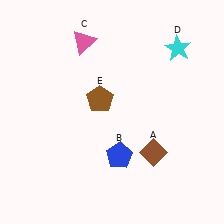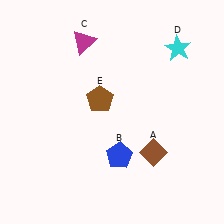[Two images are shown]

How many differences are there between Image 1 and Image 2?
There is 1 difference between the two images.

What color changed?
The triangle (C) changed from pink in Image 1 to magenta in Image 2.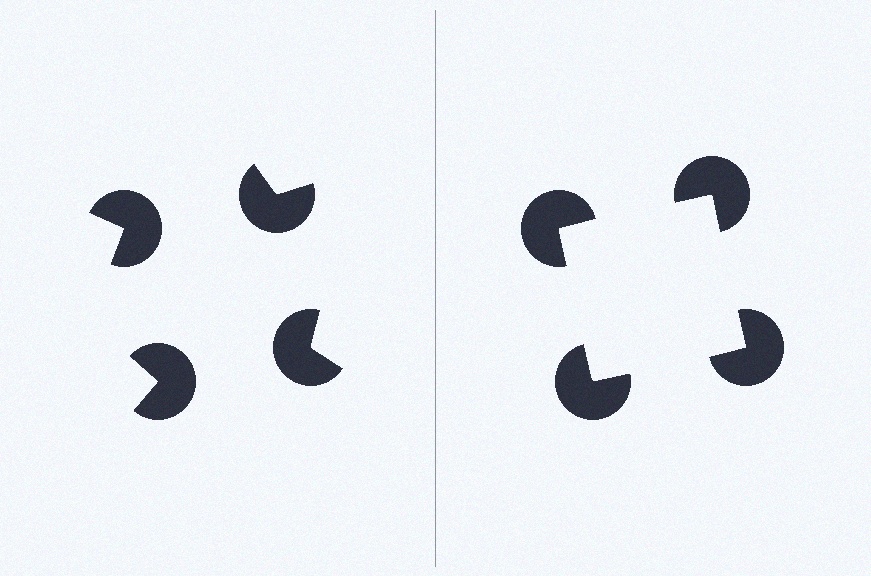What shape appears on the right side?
An illusory square.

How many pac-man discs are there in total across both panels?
8 — 4 on each side.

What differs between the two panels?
The pac-man discs are positioned identically on both sides; only the wedge orientations differ. On the right they align to a square; on the left they are misaligned.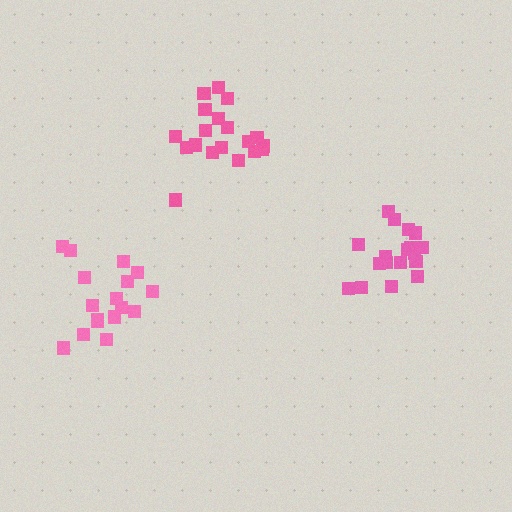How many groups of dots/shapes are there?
There are 3 groups.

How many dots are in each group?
Group 1: 17 dots, Group 2: 19 dots, Group 3: 18 dots (54 total).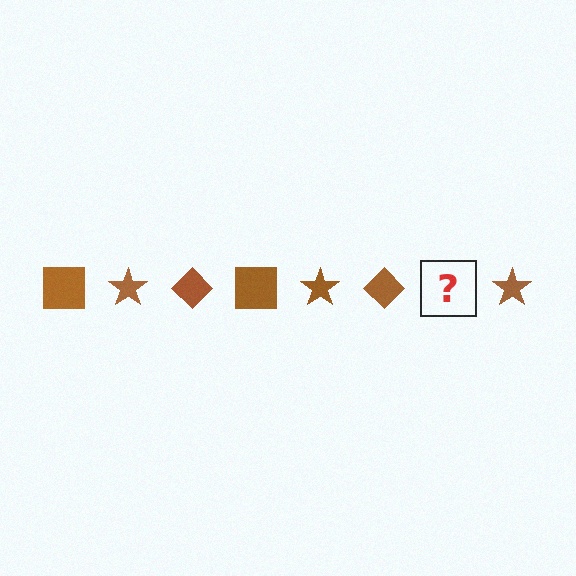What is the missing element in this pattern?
The missing element is a brown square.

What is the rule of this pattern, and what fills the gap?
The rule is that the pattern cycles through square, star, diamond shapes in brown. The gap should be filled with a brown square.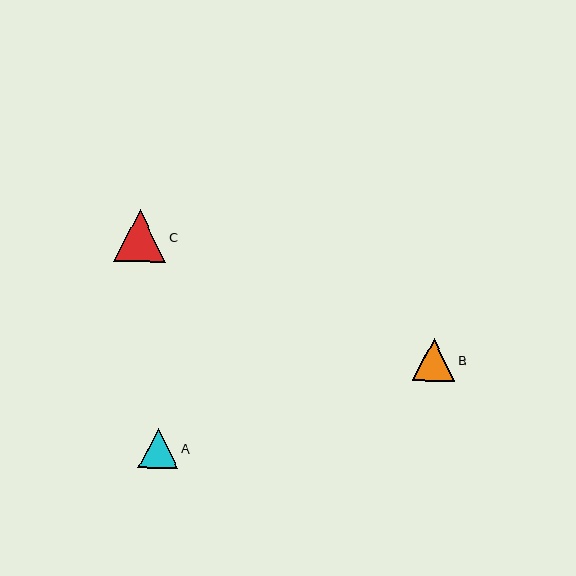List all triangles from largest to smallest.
From largest to smallest: C, B, A.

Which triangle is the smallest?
Triangle A is the smallest with a size of approximately 40 pixels.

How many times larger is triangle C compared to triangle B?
Triangle C is approximately 1.2 times the size of triangle B.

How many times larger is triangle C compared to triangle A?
Triangle C is approximately 1.3 times the size of triangle A.